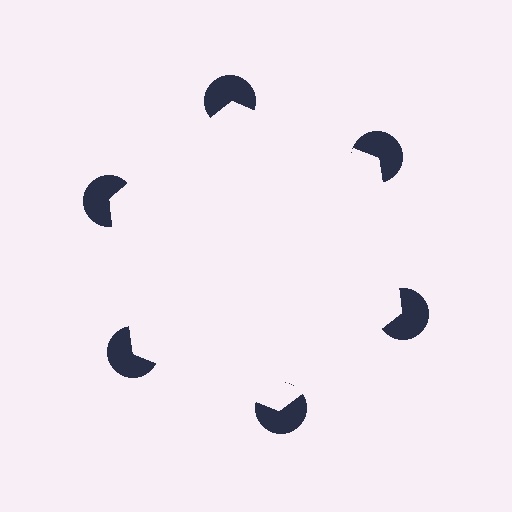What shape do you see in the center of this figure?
An illusory hexagon — its edges are inferred from the aligned wedge cuts in the pac-man discs, not physically drawn.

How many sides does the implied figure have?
6 sides.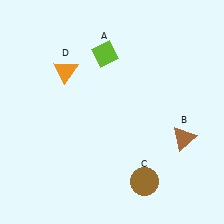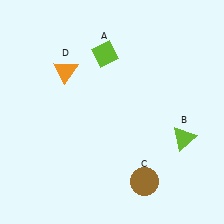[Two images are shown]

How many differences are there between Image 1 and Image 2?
There is 1 difference between the two images.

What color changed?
The triangle (B) changed from brown in Image 1 to lime in Image 2.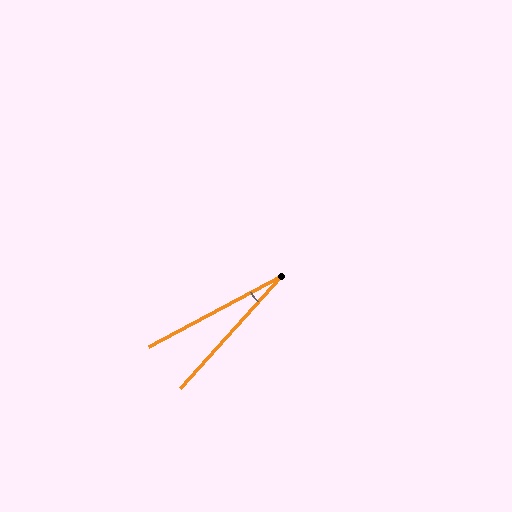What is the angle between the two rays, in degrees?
Approximately 20 degrees.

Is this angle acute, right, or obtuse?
It is acute.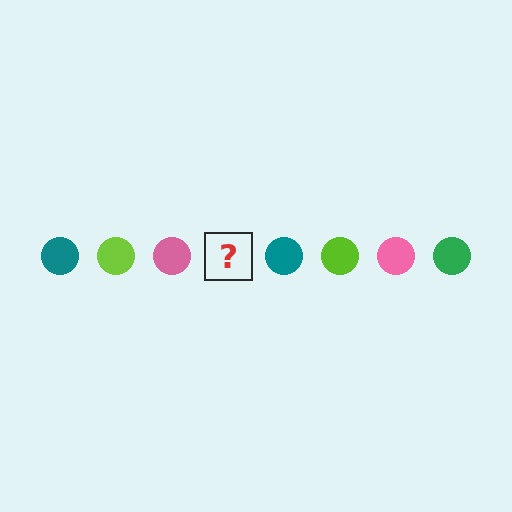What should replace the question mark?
The question mark should be replaced with a green circle.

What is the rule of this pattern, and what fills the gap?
The rule is that the pattern cycles through teal, lime, pink, green circles. The gap should be filled with a green circle.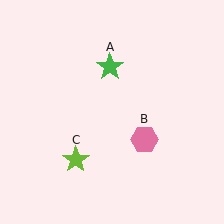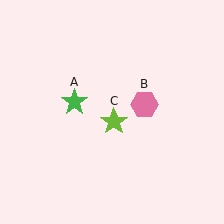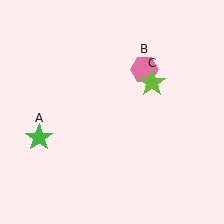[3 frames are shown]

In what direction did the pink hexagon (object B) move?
The pink hexagon (object B) moved up.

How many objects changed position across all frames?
3 objects changed position: green star (object A), pink hexagon (object B), lime star (object C).